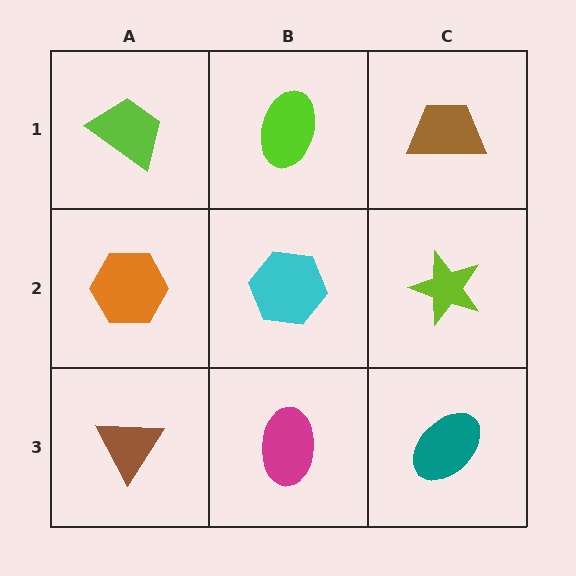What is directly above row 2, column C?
A brown trapezoid.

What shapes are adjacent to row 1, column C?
A lime star (row 2, column C), a lime ellipse (row 1, column B).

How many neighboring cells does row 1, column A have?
2.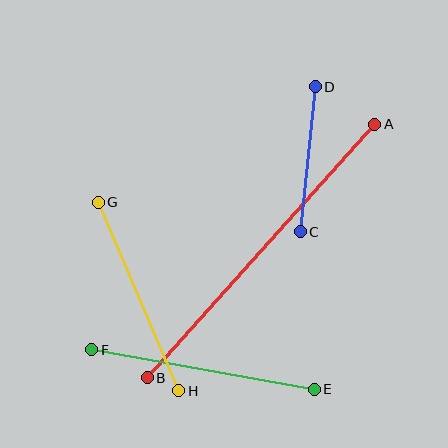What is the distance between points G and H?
The distance is approximately 205 pixels.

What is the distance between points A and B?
The distance is approximately 341 pixels.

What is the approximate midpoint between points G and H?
The midpoint is at approximately (138, 297) pixels.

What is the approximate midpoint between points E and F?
The midpoint is at approximately (203, 369) pixels.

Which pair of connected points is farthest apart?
Points A and B are farthest apart.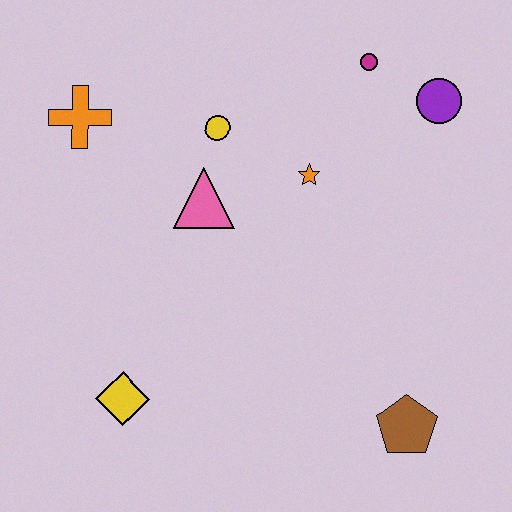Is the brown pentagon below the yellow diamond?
Yes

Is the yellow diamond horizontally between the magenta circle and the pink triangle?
No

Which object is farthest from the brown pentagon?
The orange cross is farthest from the brown pentagon.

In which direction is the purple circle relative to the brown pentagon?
The purple circle is above the brown pentagon.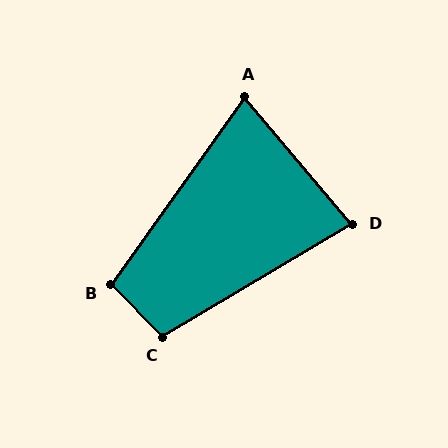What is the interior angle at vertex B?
Approximately 100 degrees (obtuse).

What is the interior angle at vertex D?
Approximately 80 degrees (acute).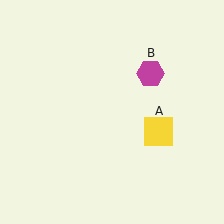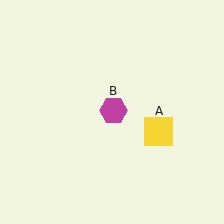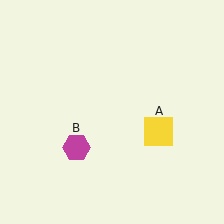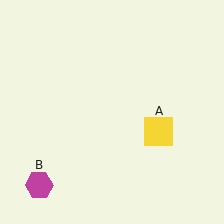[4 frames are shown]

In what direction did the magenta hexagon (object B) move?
The magenta hexagon (object B) moved down and to the left.